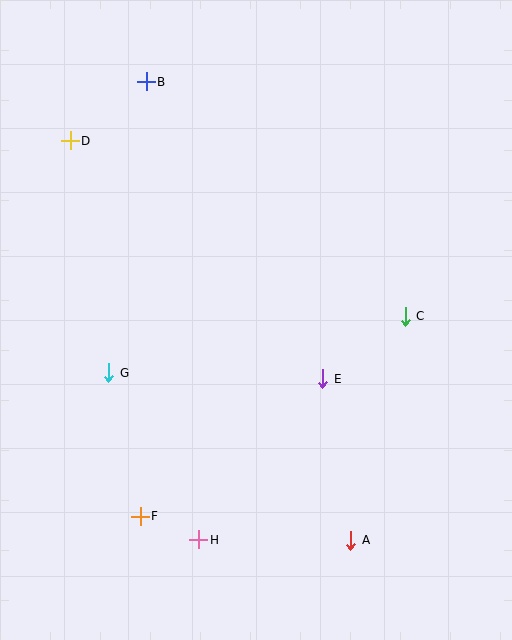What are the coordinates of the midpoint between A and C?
The midpoint between A and C is at (378, 428).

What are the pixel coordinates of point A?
Point A is at (351, 540).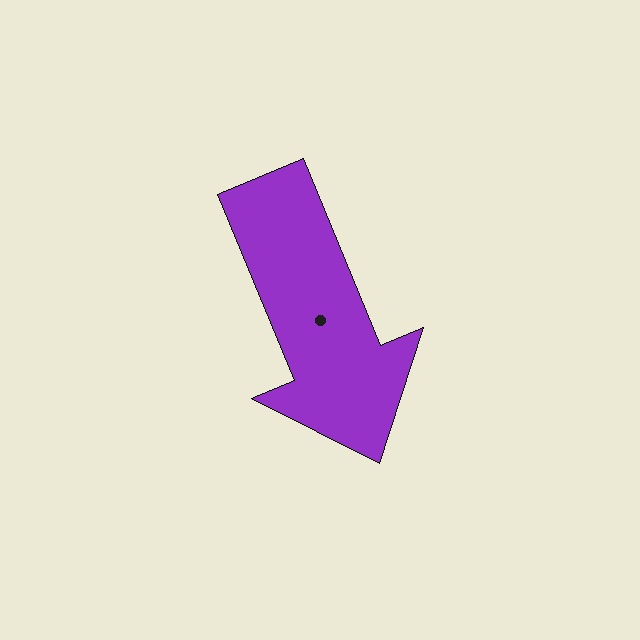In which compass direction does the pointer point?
South.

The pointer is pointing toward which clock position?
Roughly 5 o'clock.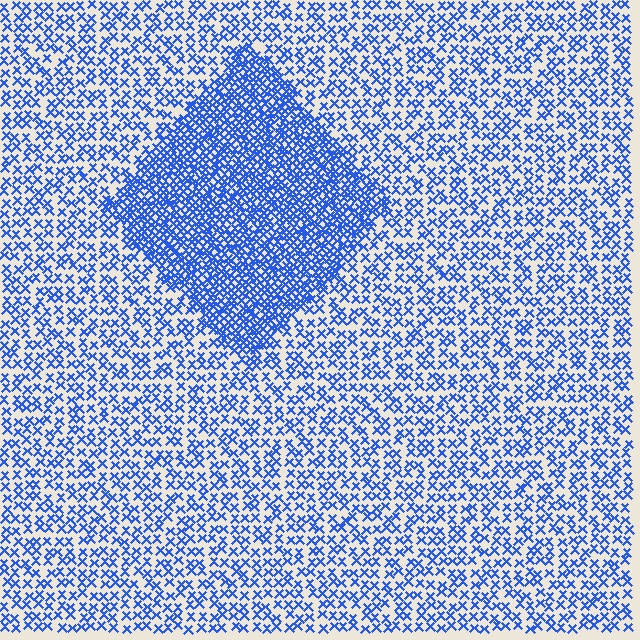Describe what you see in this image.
The image contains small blue elements arranged at two different densities. A diamond-shaped region is visible where the elements are more densely packed than the surrounding area.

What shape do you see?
I see a diamond.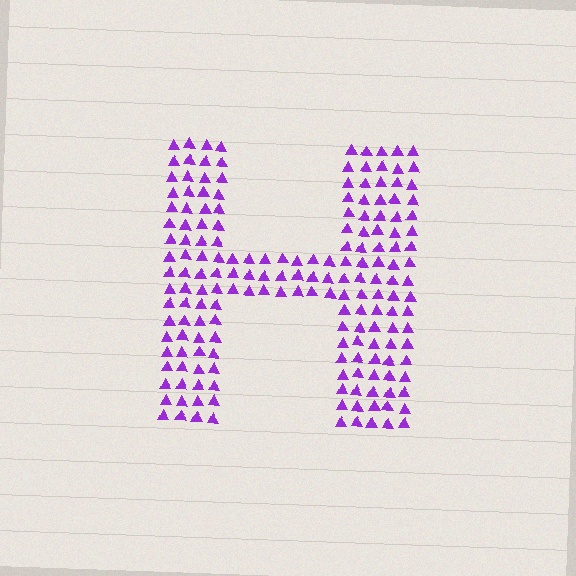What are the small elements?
The small elements are triangles.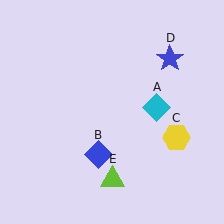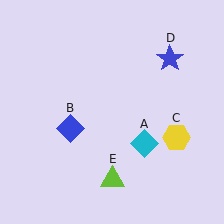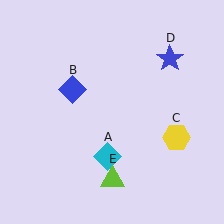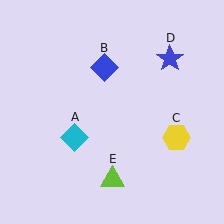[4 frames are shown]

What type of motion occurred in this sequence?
The cyan diamond (object A), blue diamond (object B) rotated clockwise around the center of the scene.